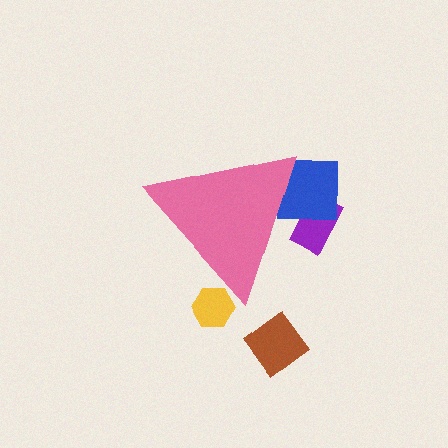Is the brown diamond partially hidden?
No, the brown diamond is fully visible.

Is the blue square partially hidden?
Yes, the blue square is partially hidden behind the pink triangle.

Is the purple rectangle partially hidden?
Yes, the purple rectangle is partially hidden behind the pink triangle.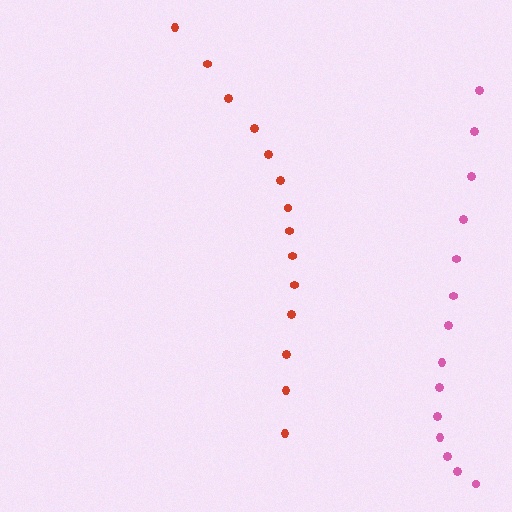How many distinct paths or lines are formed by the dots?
There are 2 distinct paths.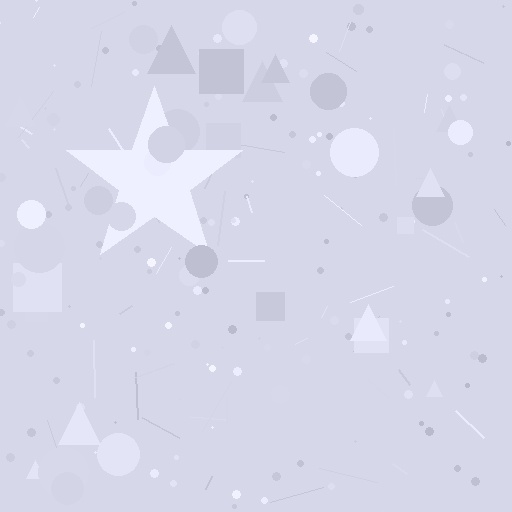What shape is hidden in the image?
A star is hidden in the image.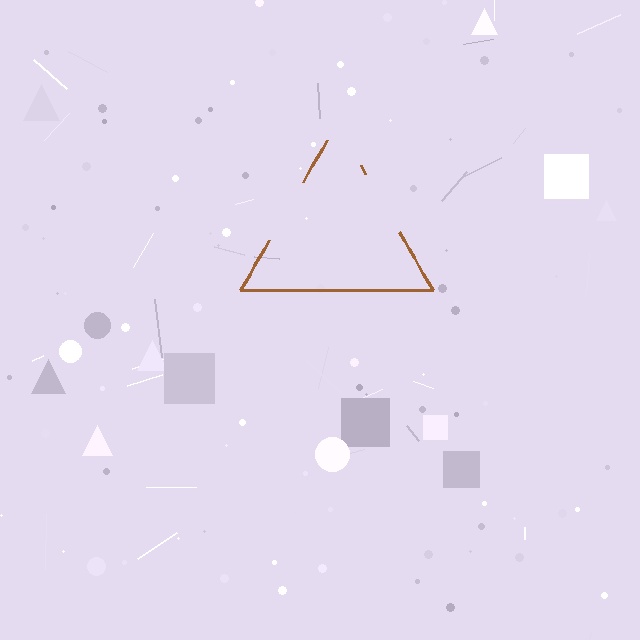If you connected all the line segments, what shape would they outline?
They would outline a triangle.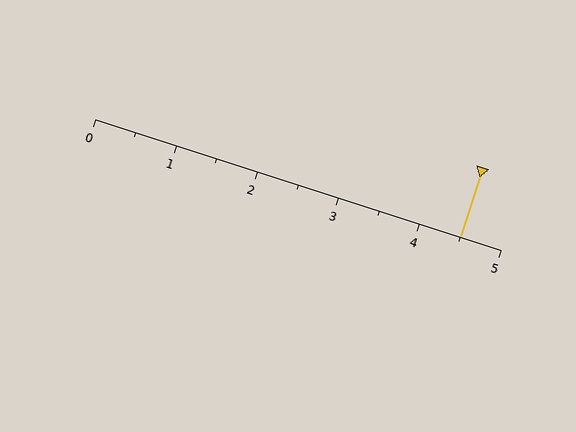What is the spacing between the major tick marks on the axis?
The major ticks are spaced 1 apart.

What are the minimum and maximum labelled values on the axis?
The axis runs from 0 to 5.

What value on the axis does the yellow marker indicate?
The marker indicates approximately 4.5.